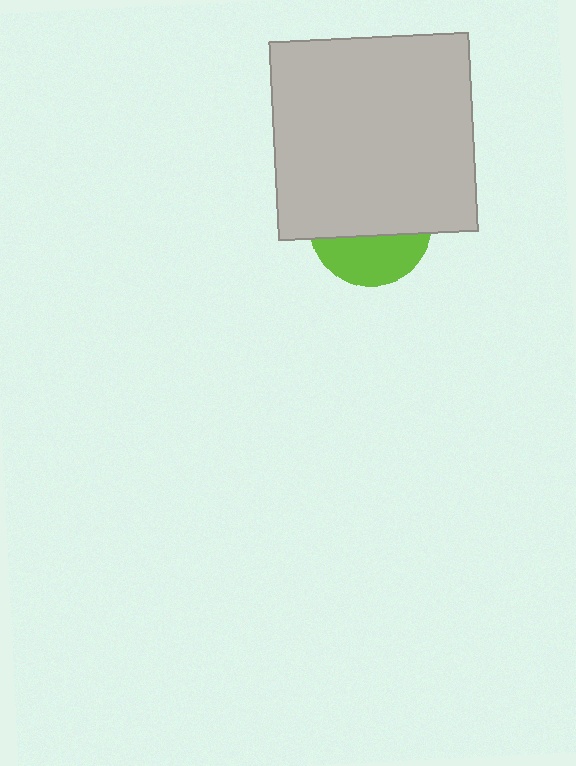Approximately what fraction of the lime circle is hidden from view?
Roughly 62% of the lime circle is hidden behind the light gray square.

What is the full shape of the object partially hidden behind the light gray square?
The partially hidden object is a lime circle.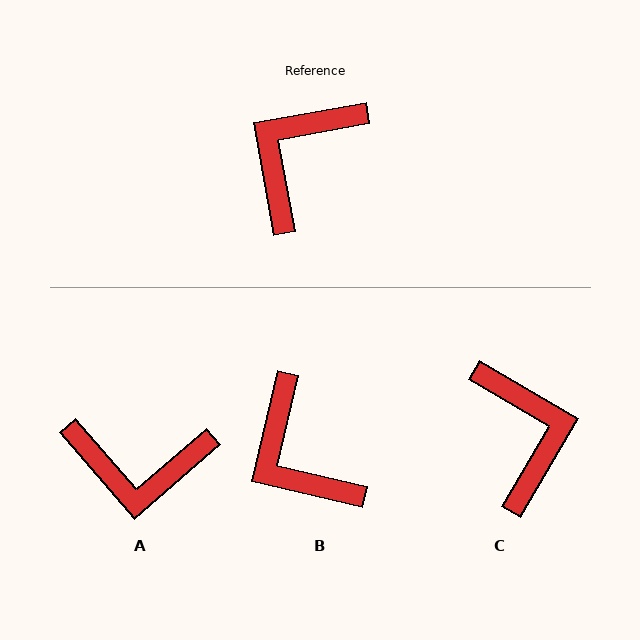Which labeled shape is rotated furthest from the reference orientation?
C, about 131 degrees away.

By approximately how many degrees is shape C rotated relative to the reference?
Approximately 131 degrees clockwise.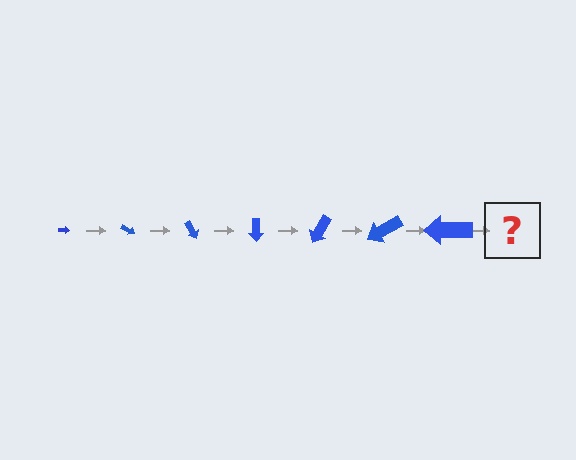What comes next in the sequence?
The next element should be an arrow, larger than the previous one and rotated 210 degrees from the start.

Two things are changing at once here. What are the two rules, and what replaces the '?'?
The two rules are that the arrow grows larger each step and it rotates 30 degrees each step. The '?' should be an arrow, larger than the previous one and rotated 210 degrees from the start.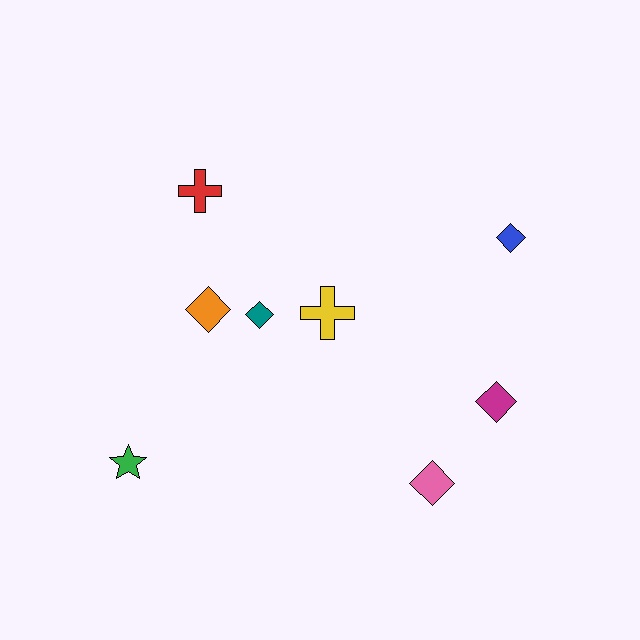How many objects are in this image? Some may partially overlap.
There are 8 objects.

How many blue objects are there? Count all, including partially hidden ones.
There is 1 blue object.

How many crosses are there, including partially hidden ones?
There are 2 crosses.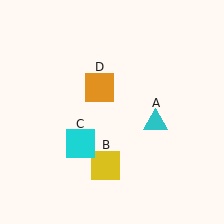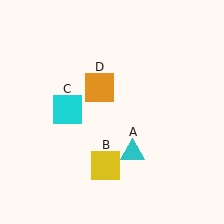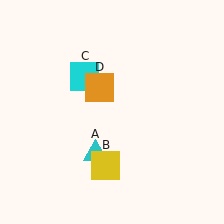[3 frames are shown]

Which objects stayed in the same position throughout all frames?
Yellow square (object B) and orange square (object D) remained stationary.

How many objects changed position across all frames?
2 objects changed position: cyan triangle (object A), cyan square (object C).